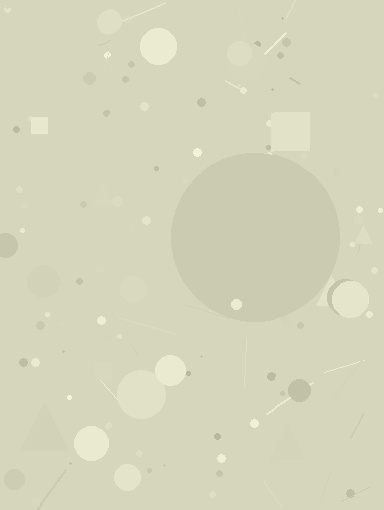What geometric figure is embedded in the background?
A circle is embedded in the background.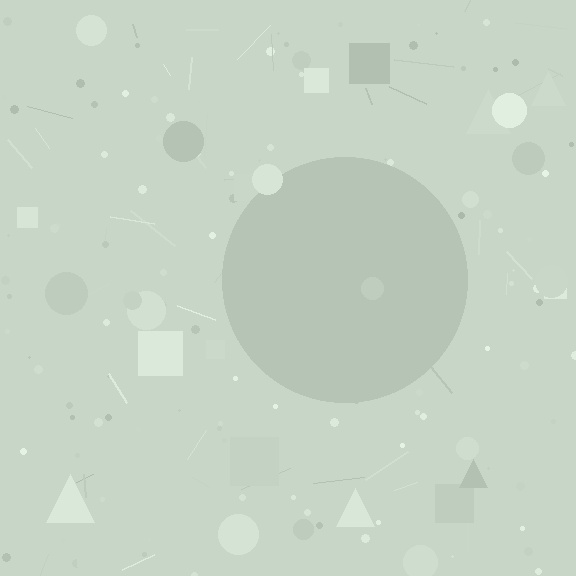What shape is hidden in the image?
A circle is hidden in the image.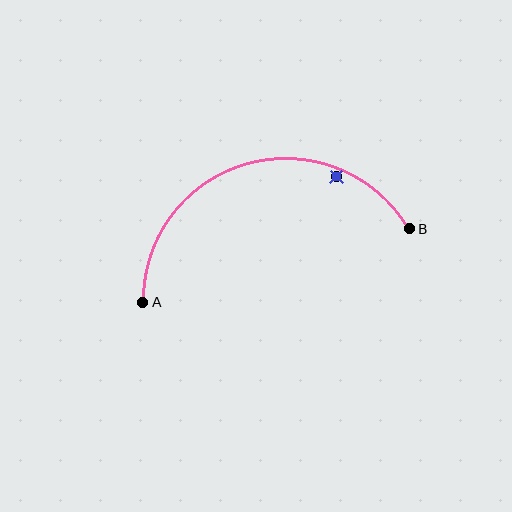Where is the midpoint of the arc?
The arc midpoint is the point on the curve farthest from the straight line joining A and B. It sits above that line.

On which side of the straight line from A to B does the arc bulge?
The arc bulges above the straight line connecting A and B.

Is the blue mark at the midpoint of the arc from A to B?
No — the blue mark does not lie on the arc at all. It sits slightly inside the curve.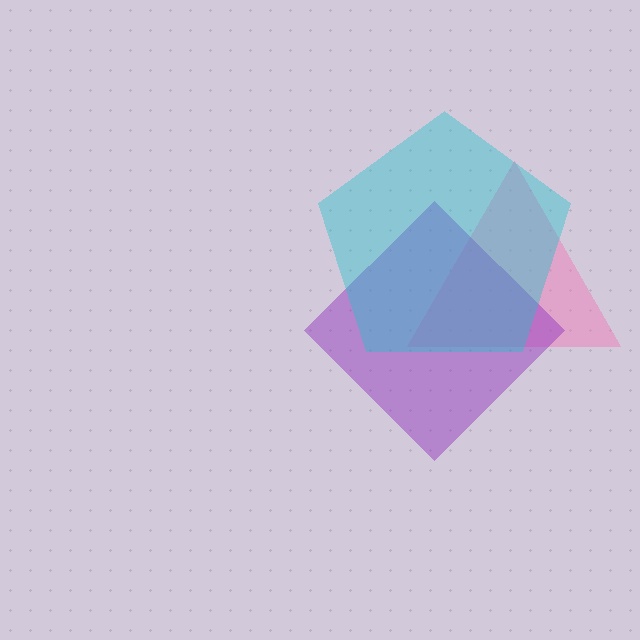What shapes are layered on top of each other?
The layered shapes are: a pink triangle, a purple diamond, a cyan pentagon.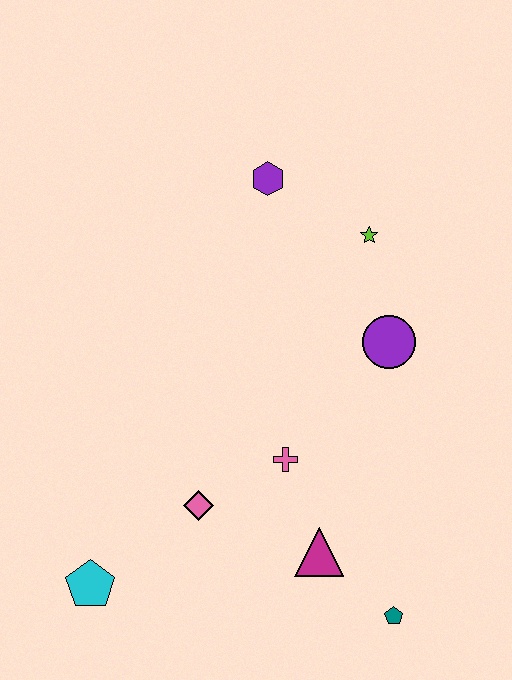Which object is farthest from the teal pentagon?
The purple hexagon is farthest from the teal pentagon.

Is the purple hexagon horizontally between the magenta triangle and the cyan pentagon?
Yes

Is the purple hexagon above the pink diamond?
Yes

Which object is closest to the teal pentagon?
The magenta triangle is closest to the teal pentagon.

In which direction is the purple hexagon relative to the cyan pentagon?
The purple hexagon is above the cyan pentagon.